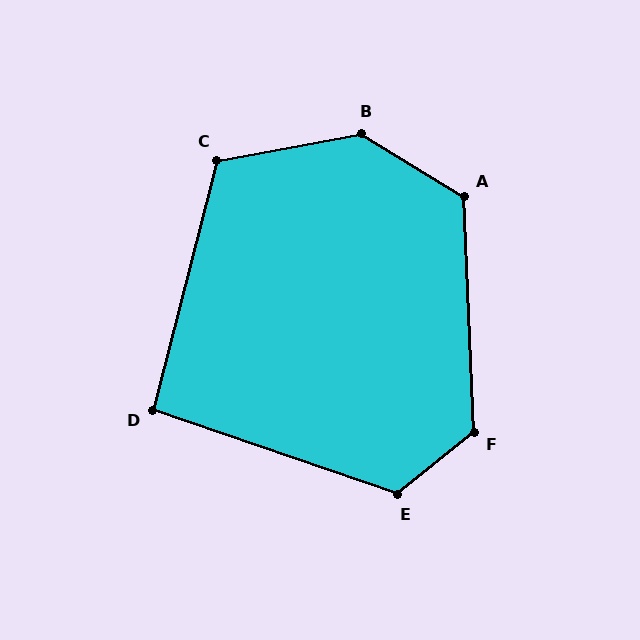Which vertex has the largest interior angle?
B, at approximately 139 degrees.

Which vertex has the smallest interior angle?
D, at approximately 95 degrees.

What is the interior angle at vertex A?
Approximately 123 degrees (obtuse).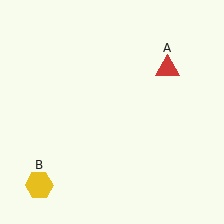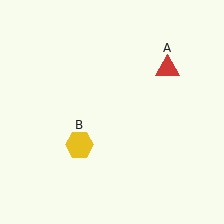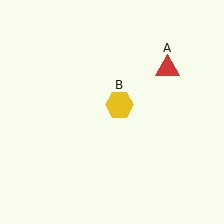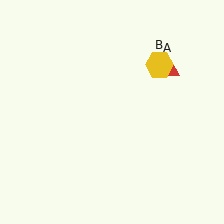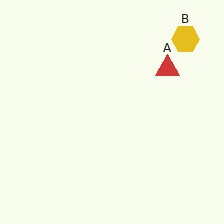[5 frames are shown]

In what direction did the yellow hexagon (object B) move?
The yellow hexagon (object B) moved up and to the right.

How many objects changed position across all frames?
1 object changed position: yellow hexagon (object B).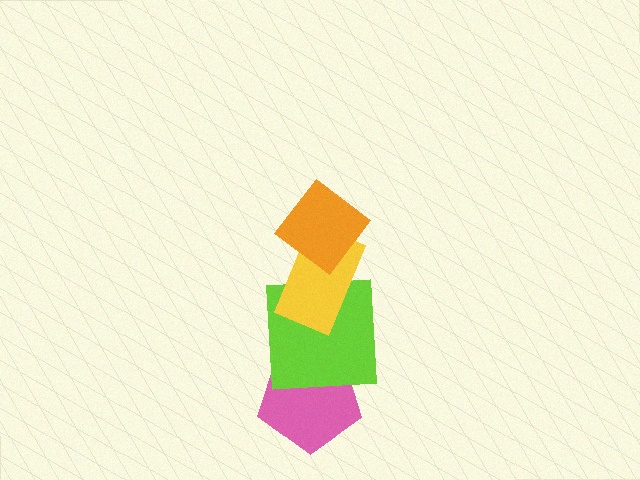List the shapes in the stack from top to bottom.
From top to bottom: the orange diamond, the yellow rectangle, the lime square, the pink pentagon.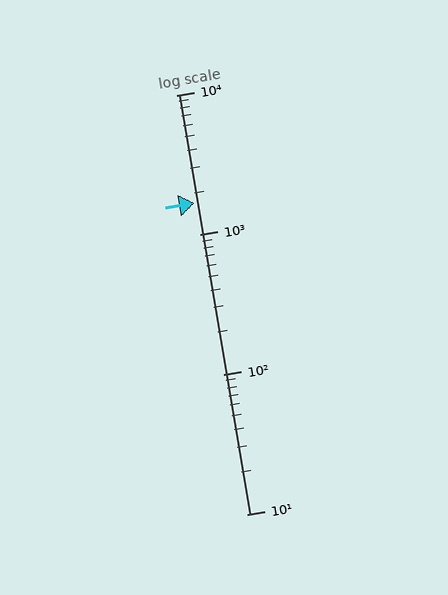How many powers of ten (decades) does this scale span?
The scale spans 3 decades, from 10 to 10000.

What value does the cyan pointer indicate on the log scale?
The pointer indicates approximately 1700.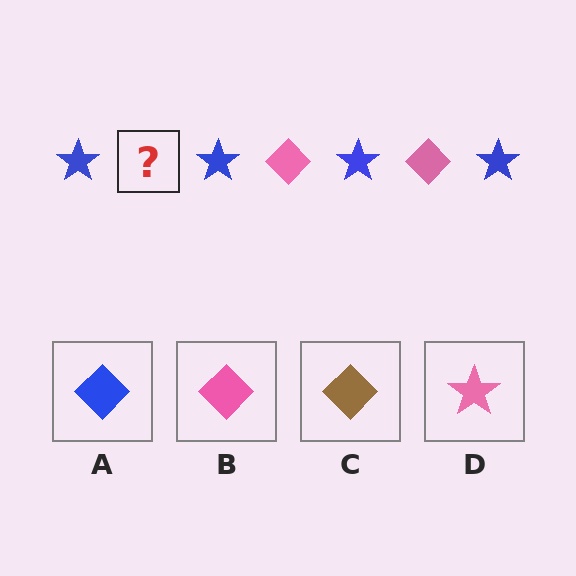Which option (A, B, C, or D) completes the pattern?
B.